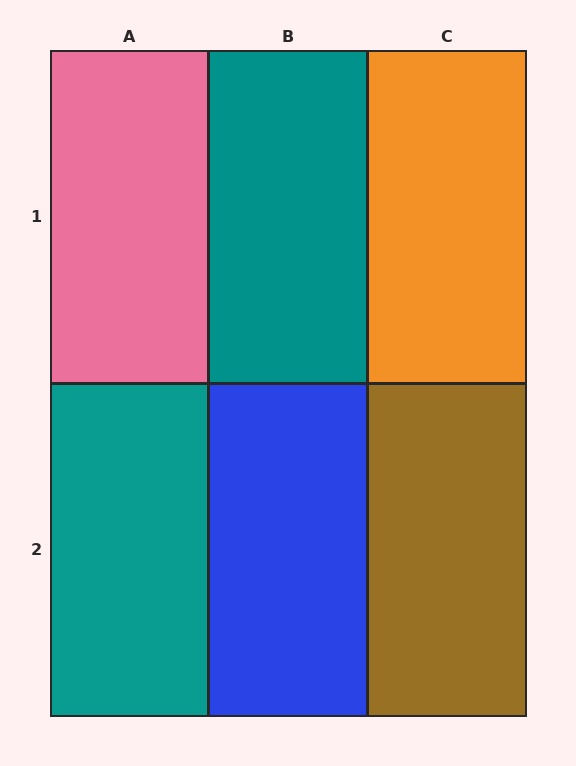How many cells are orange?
1 cell is orange.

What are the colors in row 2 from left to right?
Teal, blue, brown.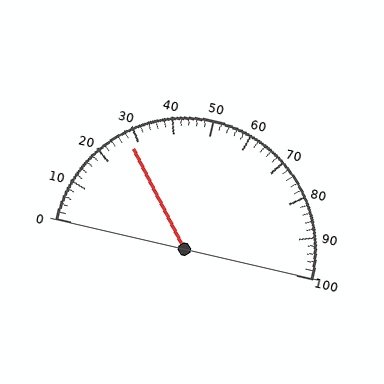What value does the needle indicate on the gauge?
The needle indicates approximately 28.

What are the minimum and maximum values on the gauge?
The gauge ranges from 0 to 100.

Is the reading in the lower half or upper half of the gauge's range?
The reading is in the lower half of the range (0 to 100).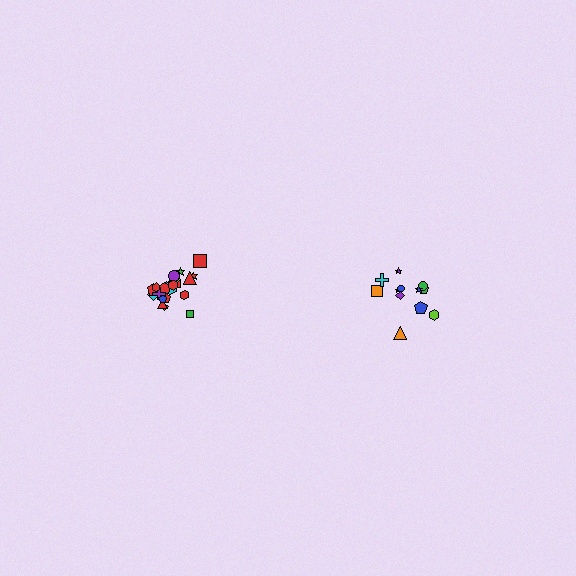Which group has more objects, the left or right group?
The left group.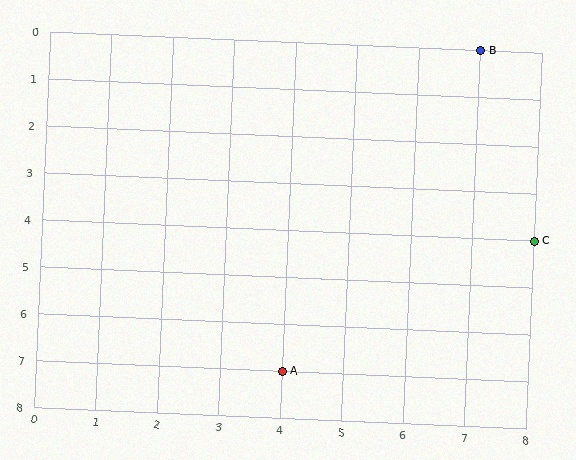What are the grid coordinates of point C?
Point C is at grid coordinates (8, 4).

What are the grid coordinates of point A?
Point A is at grid coordinates (4, 7).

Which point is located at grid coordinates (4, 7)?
Point A is at (4, 7).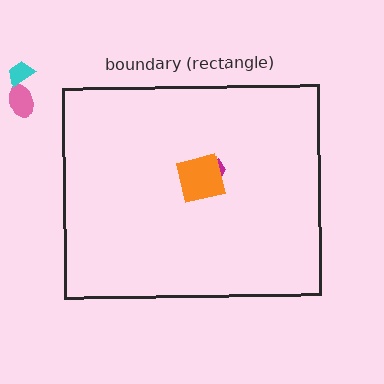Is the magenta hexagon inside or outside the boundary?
Inside.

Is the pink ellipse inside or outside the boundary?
Outside.